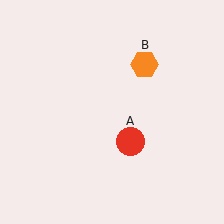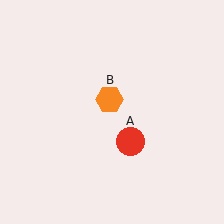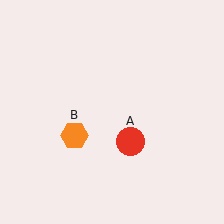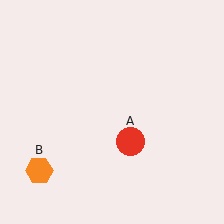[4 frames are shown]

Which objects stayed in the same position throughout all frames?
Red circle (object A) remained stationary.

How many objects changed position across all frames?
1 object changed position: orange hexagon (object B).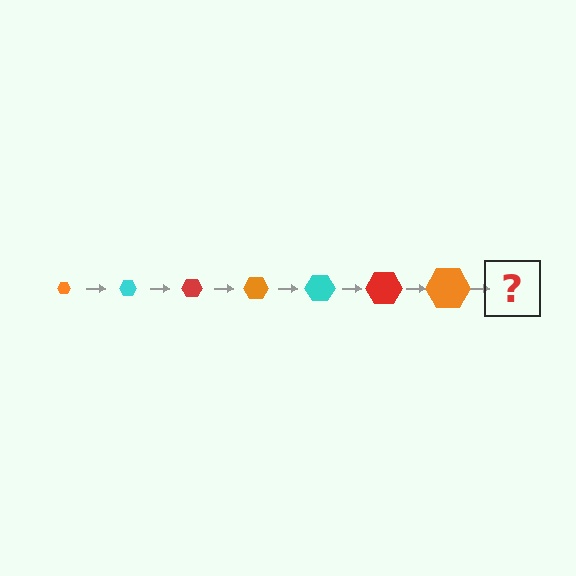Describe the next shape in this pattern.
It should be a cyan hexagon, larger than the previous one.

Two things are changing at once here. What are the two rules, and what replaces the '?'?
The two rules are that the hexagon grows larger each step and the color cycles through orange, cyan, and red. The '?' should be a cyan hexagon, larger than the previous one.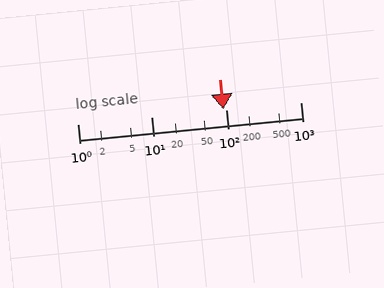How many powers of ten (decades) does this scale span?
The scale spans 3 decades, from 1 to 1000.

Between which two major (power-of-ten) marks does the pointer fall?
The pointer is between 10 and 100.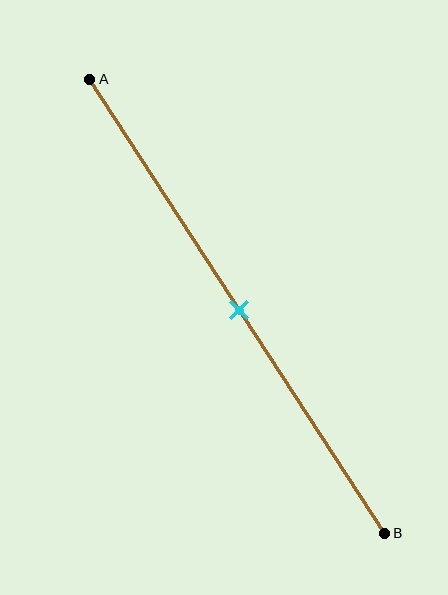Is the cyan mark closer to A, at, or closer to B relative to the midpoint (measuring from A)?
The cyan mark is approximately at the midpoint of segment AB.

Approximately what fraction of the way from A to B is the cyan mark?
The cyan mark is approximately 50% of the way from A to B.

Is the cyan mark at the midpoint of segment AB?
Yes, the mark is approximately at the midpoint.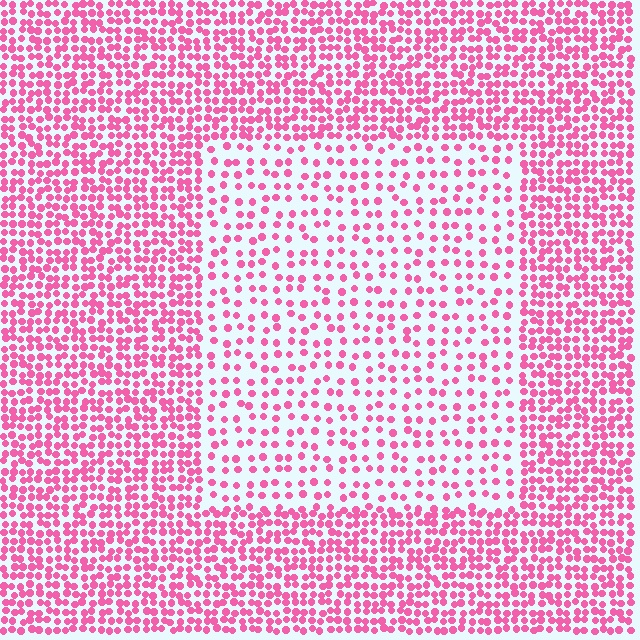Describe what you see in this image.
The image contains small pink elements arranged at two different densities. A rectangle-shaped region is visible where the elements are less densely packed than the surrounding area.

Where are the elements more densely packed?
The elements are more densely packed outside the rectangle boundary.